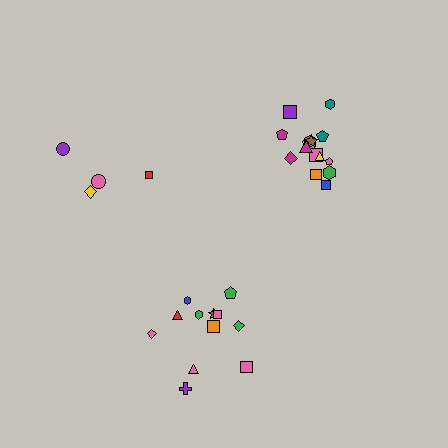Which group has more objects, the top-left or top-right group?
The top-right group.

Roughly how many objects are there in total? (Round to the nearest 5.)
Roughly 30 objects in total.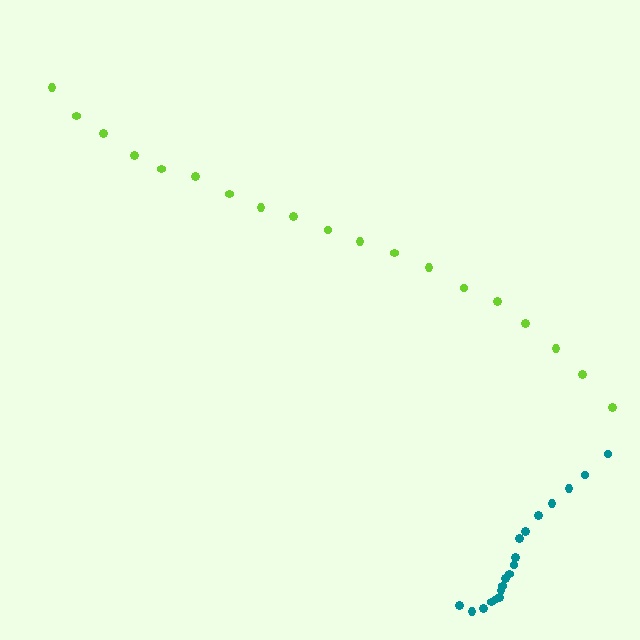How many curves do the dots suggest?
There are 2 distinct paths.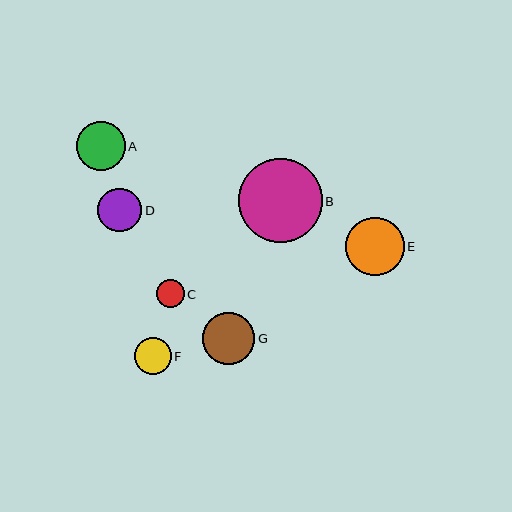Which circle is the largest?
Circle B is the largest with a size of approximately 84 pixels.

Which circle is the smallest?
Circle C is the smallest with a size of approximately 28 pixels.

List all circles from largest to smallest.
From largest to smallest: B, E, G, A, D, F, C.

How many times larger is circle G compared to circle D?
Circle G is approximately 1.2 times the size of circle D.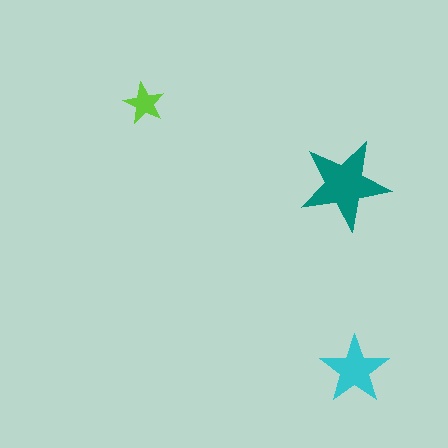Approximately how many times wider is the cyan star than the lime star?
About 1.5 times wider.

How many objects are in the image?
There are 3 objects in the image.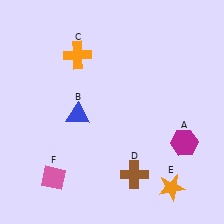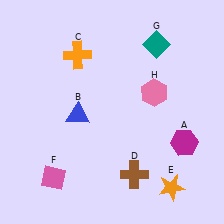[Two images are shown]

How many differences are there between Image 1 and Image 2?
There are 2 differences between the two images.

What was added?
A teal diamond (G), a pink hexagon (H) were added in Image 2.